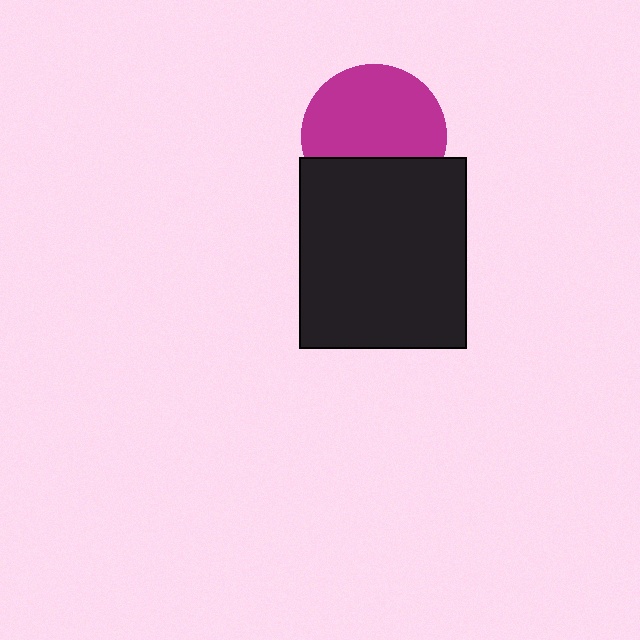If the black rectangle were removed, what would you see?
You would see the complete magenta circle.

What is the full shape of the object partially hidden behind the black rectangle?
The partially hidden object is a magenta circle.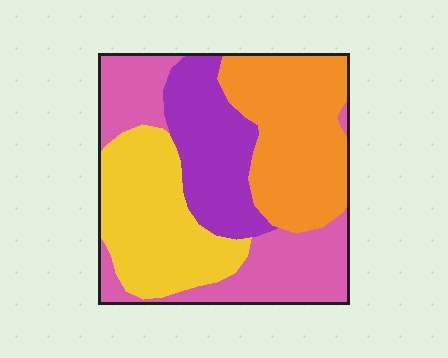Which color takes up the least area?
Purple, at roughly 20%.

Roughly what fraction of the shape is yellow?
Yellow covers around 25% of the shape.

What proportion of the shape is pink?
Pink covers around 25% of the shape.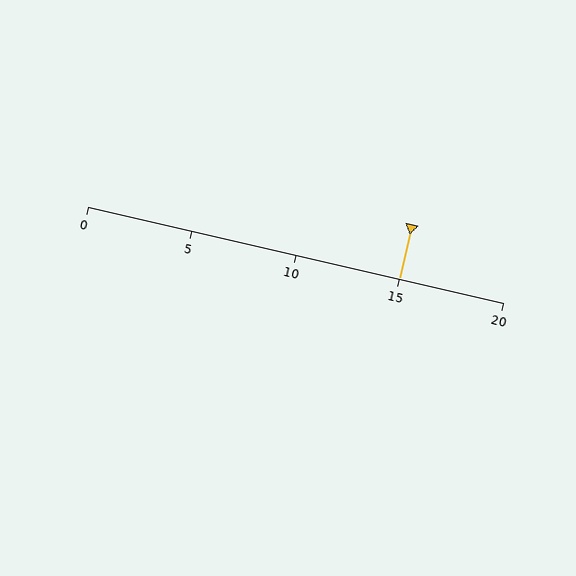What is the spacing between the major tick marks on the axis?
The major ticks are spaced 5 apart.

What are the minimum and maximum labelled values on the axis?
The axis runs from 0 to 20.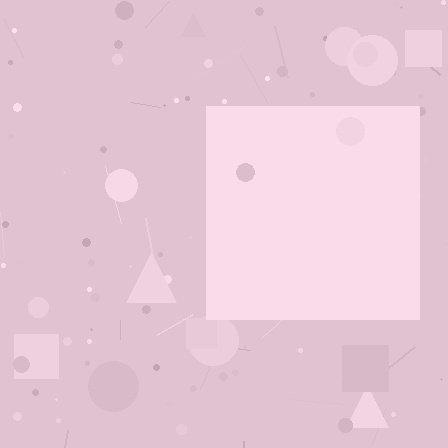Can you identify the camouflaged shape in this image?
The camouflaged shape is a square.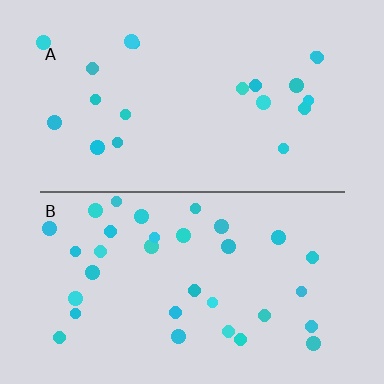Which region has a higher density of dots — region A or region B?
B (the bottom).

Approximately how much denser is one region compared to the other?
Approximately 1.6× — region B over region A.